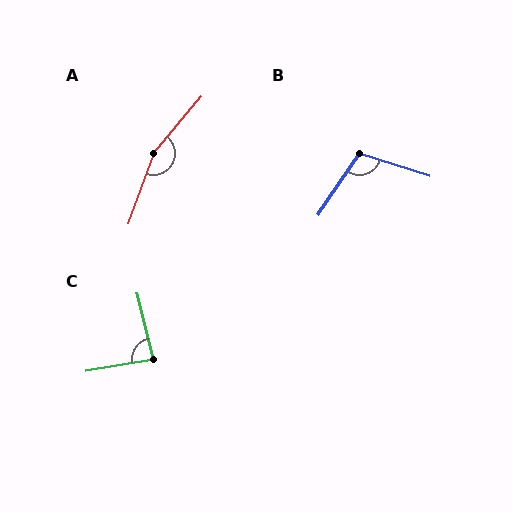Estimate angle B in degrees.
Approximately 106 degrees.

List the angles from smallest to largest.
C (86°), B (106°), A (160°).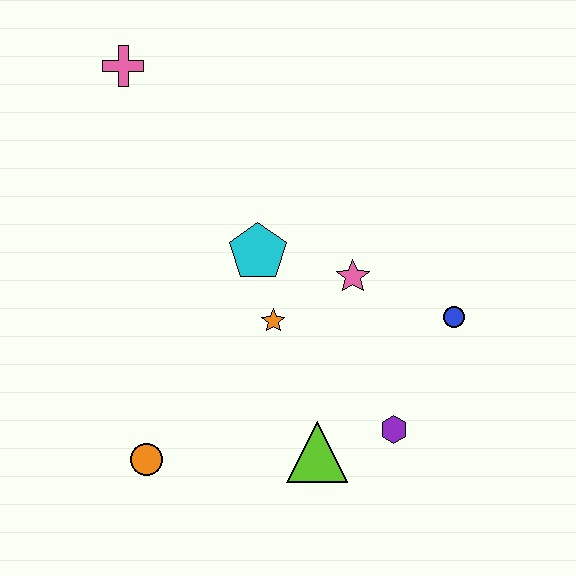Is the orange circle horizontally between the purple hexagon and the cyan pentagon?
No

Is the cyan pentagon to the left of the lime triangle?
Yes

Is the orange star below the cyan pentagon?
Yes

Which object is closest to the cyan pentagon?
The orange star is closest to the cyan pentagon.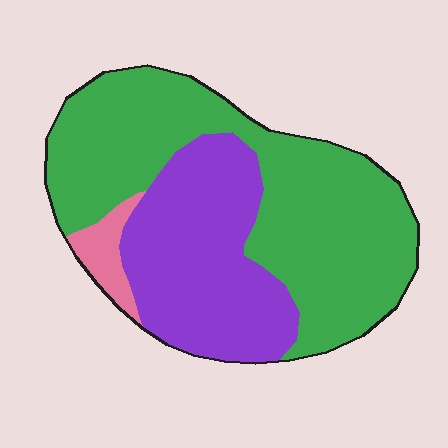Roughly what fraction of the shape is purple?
Purple covers about 35% of the shape.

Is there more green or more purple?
Green.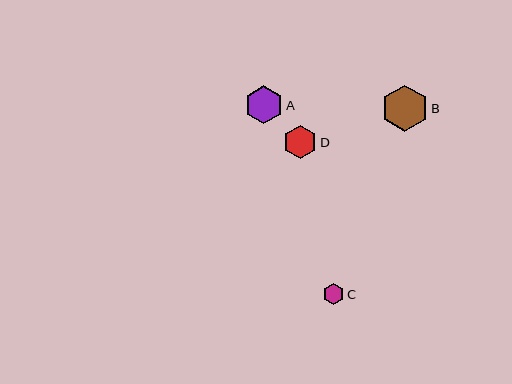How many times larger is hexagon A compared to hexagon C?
Hexagon A is approximately 1.9 times the size of hexagon C.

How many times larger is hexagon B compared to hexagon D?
Hexagon B is approximately 1.4 times the size of hexagon D.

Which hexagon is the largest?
Hexagon B is the largest with a size of approximately 46 pixels.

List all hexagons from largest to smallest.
From largest to smallest: B, A, D, C.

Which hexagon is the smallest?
Hexagon C is the smallest with a size of approximately 20 pixels.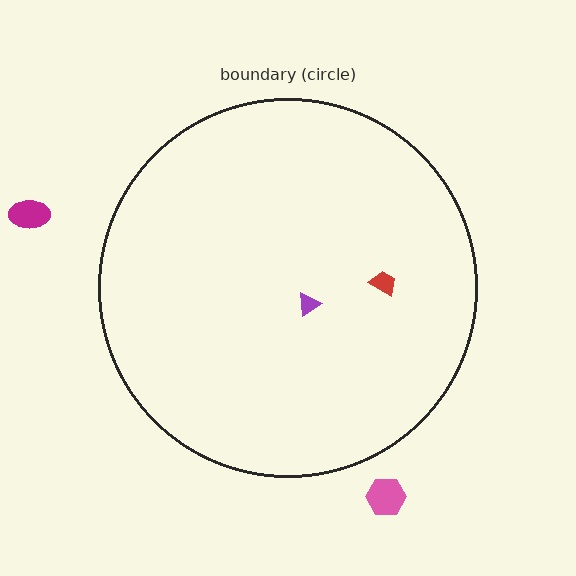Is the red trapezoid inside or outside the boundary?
Inside.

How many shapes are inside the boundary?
2 inside, 2 outside.